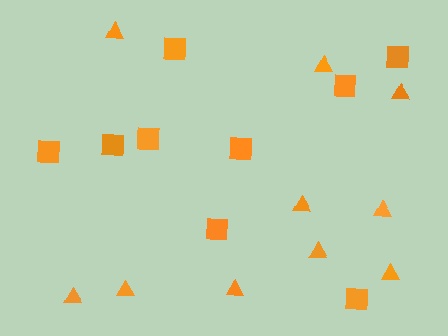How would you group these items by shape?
There are 2 groups: one group of triangles (10) and one group of squares (9).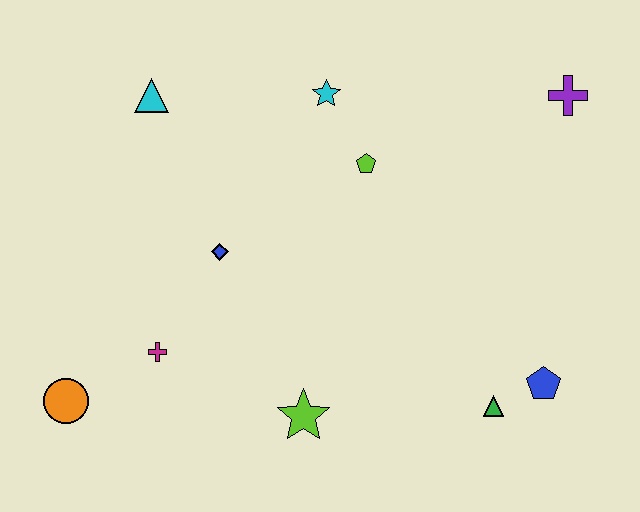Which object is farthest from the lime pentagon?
The orange circle is farthest from the lime pentagon.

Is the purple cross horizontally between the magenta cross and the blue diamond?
No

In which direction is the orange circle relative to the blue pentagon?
The orange circle is to the left of the blue pentagon.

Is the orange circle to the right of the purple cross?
No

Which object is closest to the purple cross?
The lime pentagon is closest to the purple cross.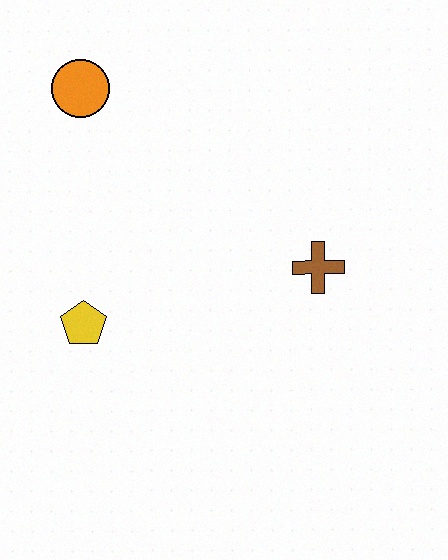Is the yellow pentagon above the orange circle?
No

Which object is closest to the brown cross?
The yellow pentagon is closest to the brown cross.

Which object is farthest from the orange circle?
The brown cross is farthest from the orange circle.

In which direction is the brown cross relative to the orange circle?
The brown cross is to the right of the orange circle.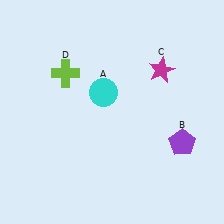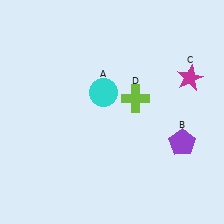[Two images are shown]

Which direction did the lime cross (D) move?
The lime cross (D) moved right.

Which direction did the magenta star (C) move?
The magenta star (C) moved right.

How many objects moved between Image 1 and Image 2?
2 objects moved between the two images.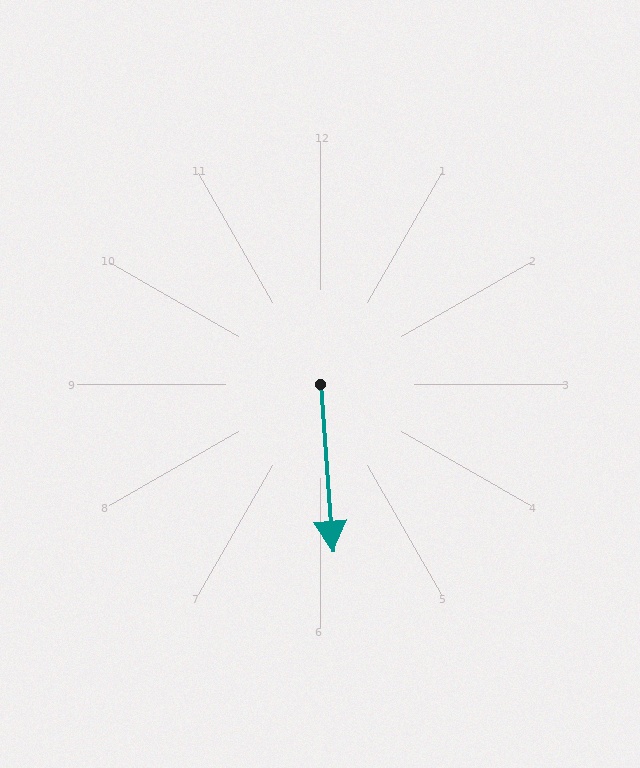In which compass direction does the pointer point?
South.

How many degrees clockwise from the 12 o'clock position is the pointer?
Approximately 176 degrees.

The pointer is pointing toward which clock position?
Roughly 6 o'clock.